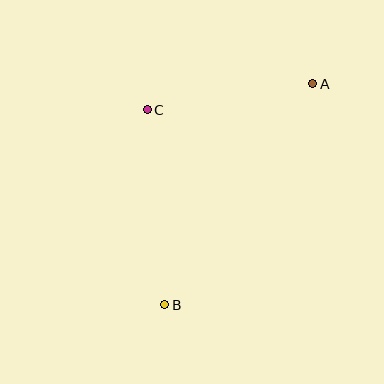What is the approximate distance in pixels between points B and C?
The distance between B and C is approximately 196 pixels.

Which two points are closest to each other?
Points A and C are closest to each other.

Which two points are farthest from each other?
Points A and B are farthest from each other.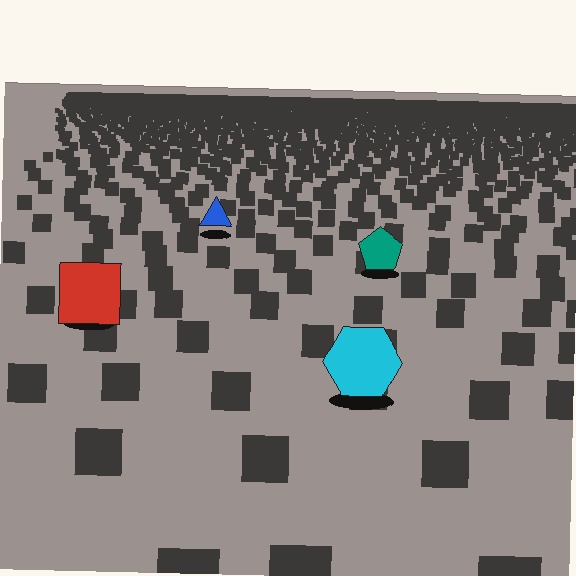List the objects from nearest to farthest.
From nearest to farthest: the cyan hexagon, the red square, the teal pentagon, the blue triangle.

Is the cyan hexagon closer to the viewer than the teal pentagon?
Yes. The cyan hexagon is closer — you can tell from the texture gradient: the ground texture is coarser near it.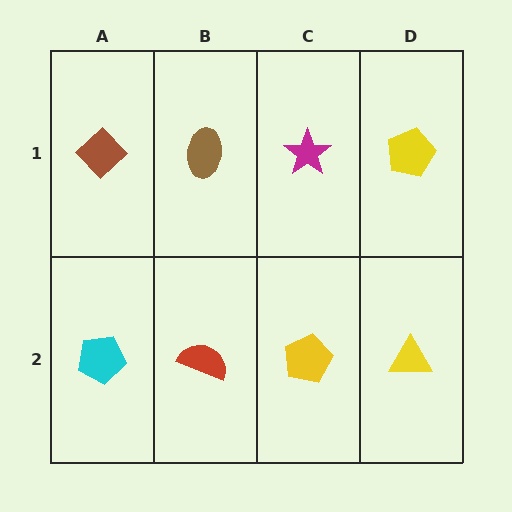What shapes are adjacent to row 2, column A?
A brown diamond (row 1, column A), a red semicircle (row 2, column B).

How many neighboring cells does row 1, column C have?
3.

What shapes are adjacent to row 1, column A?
A cyan pentagon (row 2, column A), a brown ellipse (row 1, column B).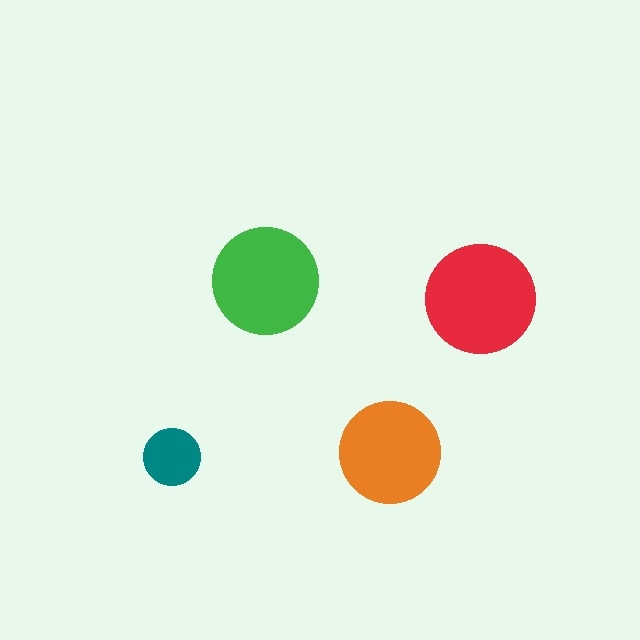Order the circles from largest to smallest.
the red one, the green one, the orange one, the teal one.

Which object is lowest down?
The teal circle is bottommost.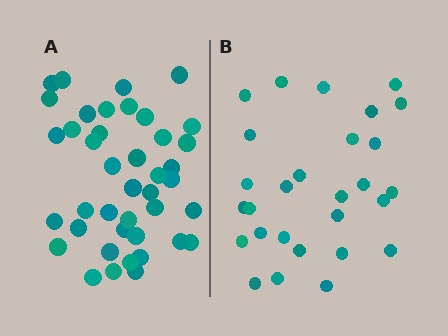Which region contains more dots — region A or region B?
Region A (the left region) has more dots.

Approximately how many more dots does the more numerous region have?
Region A has approximately 15 more dots than region B.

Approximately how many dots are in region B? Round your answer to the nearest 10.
About 30 dots. (The exact count is 28, which rounds to 30.)